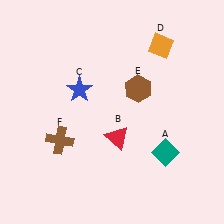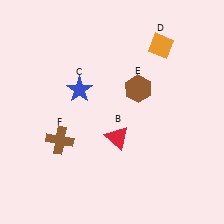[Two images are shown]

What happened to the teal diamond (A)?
The teal diamond (A) was removed in Image 2. It was in the bottom-right area of Image 1.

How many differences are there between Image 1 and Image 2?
There is 1 difference between the two images.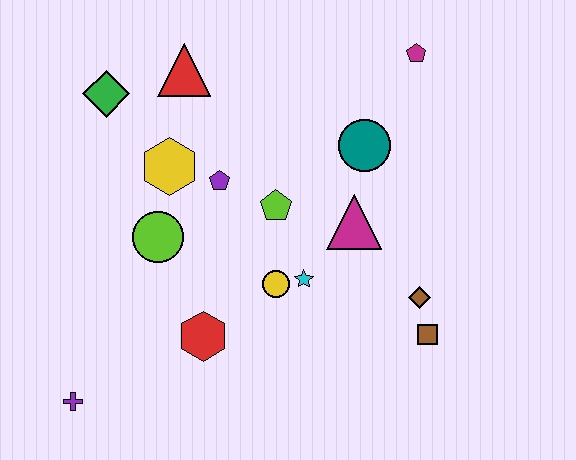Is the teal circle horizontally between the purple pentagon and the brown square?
Yes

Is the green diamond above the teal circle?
Yes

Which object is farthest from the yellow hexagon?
The brown square is farthest from the yellow hexagon.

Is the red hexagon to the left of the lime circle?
No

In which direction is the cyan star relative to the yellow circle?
The cyan star is to the right of the yellow circle.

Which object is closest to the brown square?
The brown diamond is closest to the brown square.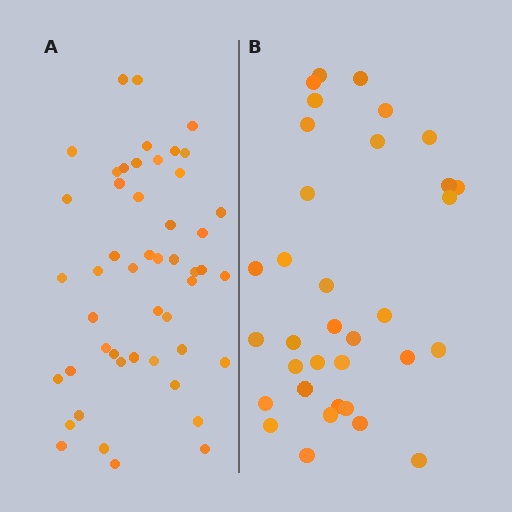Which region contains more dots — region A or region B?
Region A (the left region) has more dots.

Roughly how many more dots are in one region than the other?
Region A has approximately 15 more dots than region B.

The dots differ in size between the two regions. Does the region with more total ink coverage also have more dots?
No. Region B has more total ink coverage because its dots are larger, but region A actually contains more individual dots. Total area can be misleading — the number of items is what matters here.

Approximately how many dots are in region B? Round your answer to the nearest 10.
About 30 dots. (The exact count is 34, which rounds to 30.)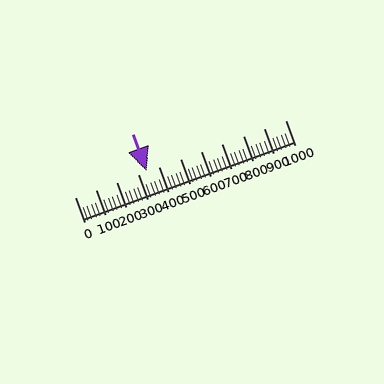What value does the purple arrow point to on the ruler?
The purple arrow points to approximately 340.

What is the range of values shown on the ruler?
The ruler shows values from 0 to 1000.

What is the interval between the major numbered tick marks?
The major tick marks are spaced 100 units apart.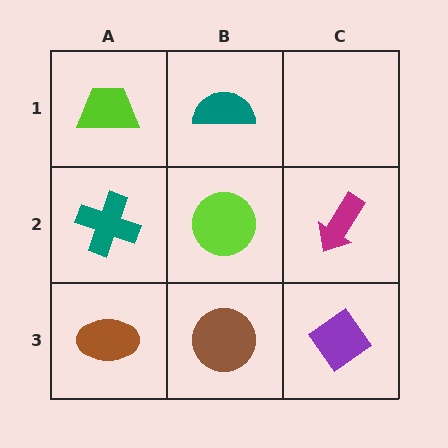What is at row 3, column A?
A brown ellipse.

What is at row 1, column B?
A teal semicircle.